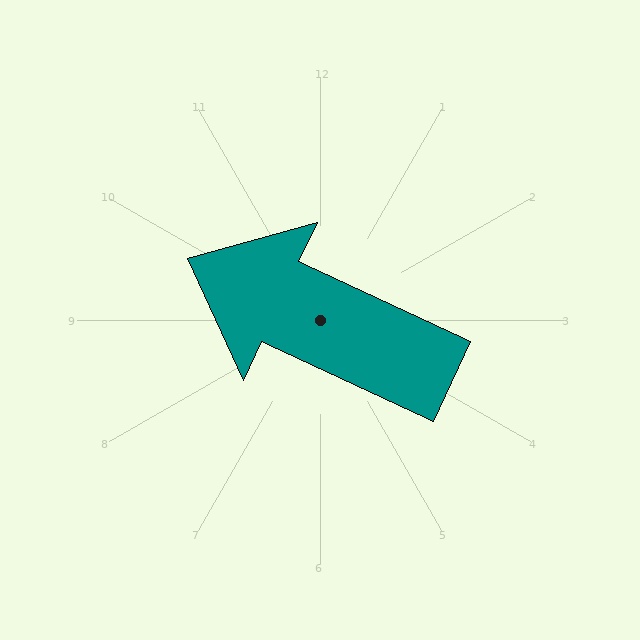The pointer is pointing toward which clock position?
Roughly 10 o'clock.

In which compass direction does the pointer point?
Northwest.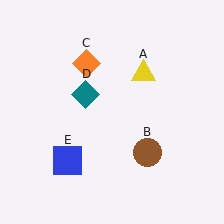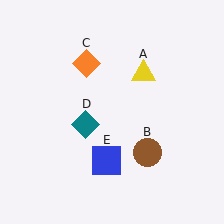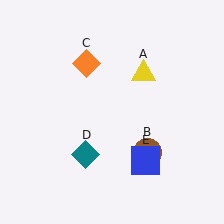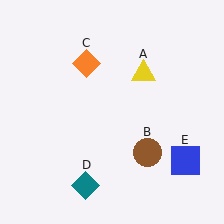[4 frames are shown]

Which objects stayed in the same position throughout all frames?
Yellow triangle (object A) and brown circle (object B) and orange diamond (object C) remained stationary.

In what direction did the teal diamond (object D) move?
The teal diamond (object D) moved down.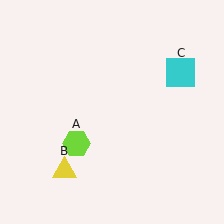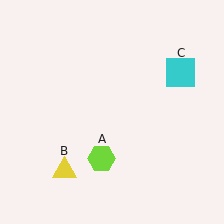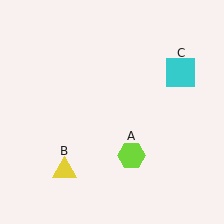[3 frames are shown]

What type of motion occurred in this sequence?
The lime hexagon (object A) rotated counterclockwise around the center of the scene.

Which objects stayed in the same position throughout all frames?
Yellow triangle (object B) and cyan square (object C) remained stationary.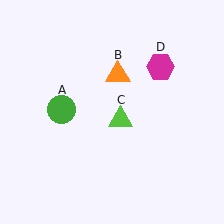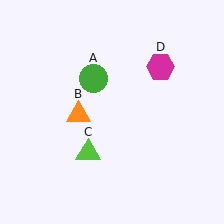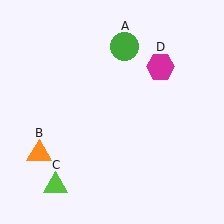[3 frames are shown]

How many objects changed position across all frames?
3 objects changed position: green circle (object A), orange triangle (object B), lime triangle (object C).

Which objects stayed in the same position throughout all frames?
Magenta hexagon (object D) remained stationary.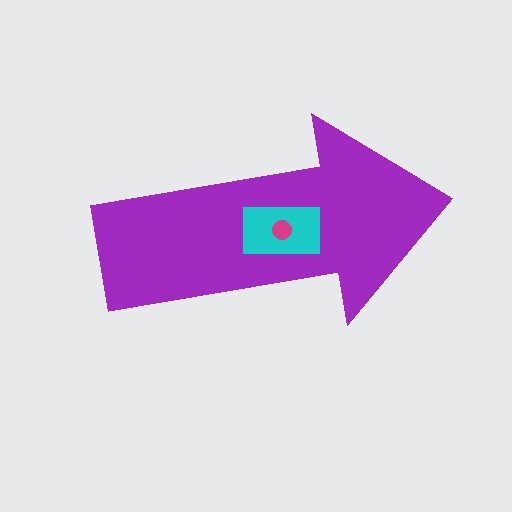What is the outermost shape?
The purple arrow.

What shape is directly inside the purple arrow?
The cyan rectangle.